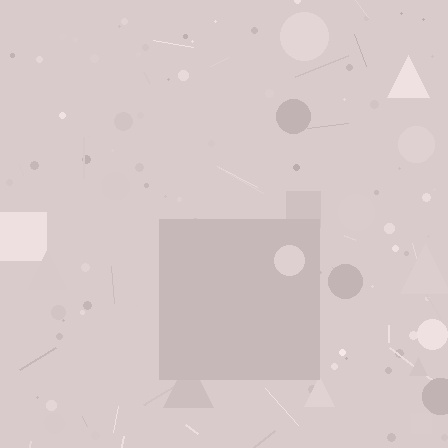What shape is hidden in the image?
A square is hidden in the image.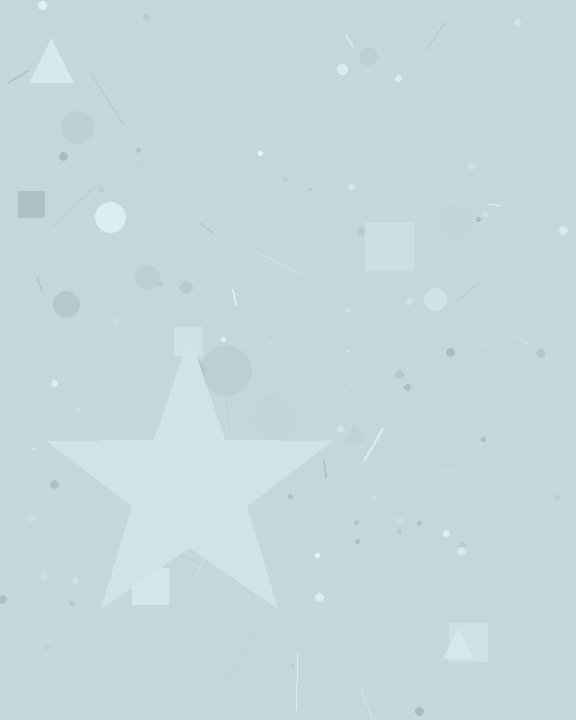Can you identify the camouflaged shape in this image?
The camouflaged shape is a star.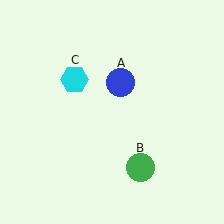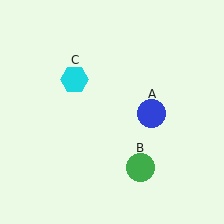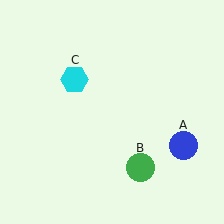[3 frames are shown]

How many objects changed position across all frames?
1 object changed position: blue circle (object A).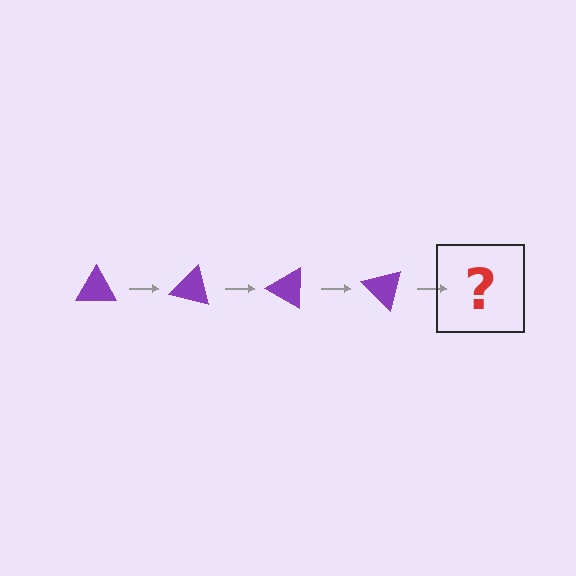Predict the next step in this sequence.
The next step is a purple triangle rotated 60 degrees.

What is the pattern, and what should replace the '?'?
The pattern is that the triangle rotates 15 degrees each step. The '?' should be a purple triangle rotated 60 degrees.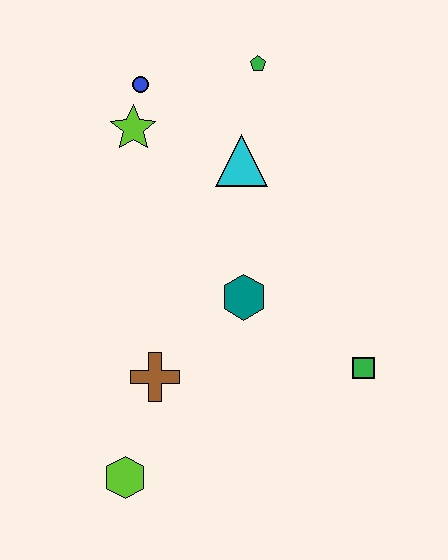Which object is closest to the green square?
The teal hexagon is closest to the green square.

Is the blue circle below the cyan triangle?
No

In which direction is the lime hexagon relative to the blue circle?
The lime hexagon is below the blue circle.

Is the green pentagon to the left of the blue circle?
No